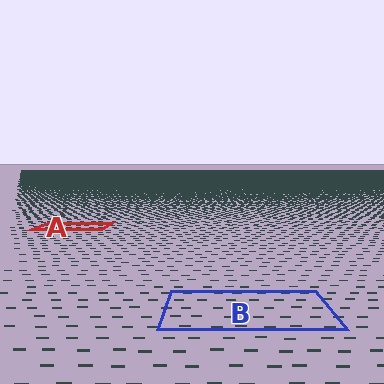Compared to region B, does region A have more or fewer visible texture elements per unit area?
Region A has more texture elements per unit area — they are packed more densely because it is farther away.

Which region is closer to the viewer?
Region B is closer. The texture elements there are larger and more spread out.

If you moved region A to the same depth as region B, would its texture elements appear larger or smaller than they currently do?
They would appear larger. At a closer depth, the same texture elements are projected at a bigger on-screen size.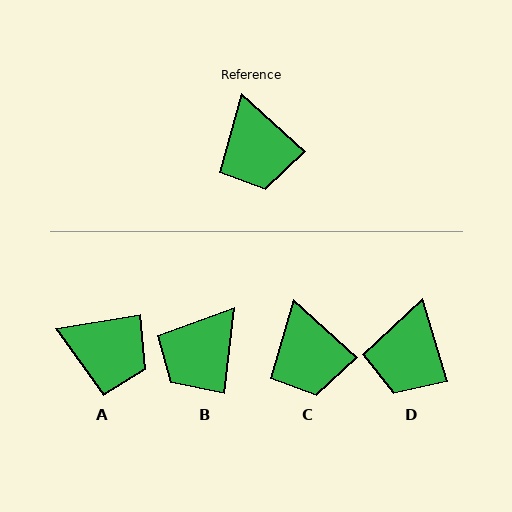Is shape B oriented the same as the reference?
No, it is off by about 54 degrees.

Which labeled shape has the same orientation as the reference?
C.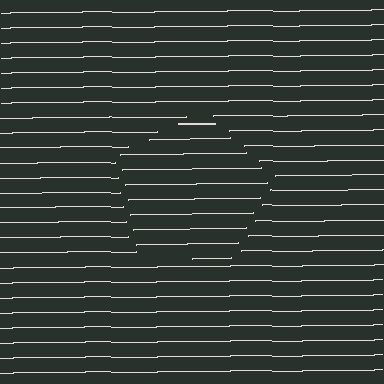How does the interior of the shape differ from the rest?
The interior of the shape contains the same grating, shifted by half a period — the contour is defined by the phase discontinuity where line-ends from the inner and outer gratings abut.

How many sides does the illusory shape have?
5 sides — the line-ends trace a pentagon.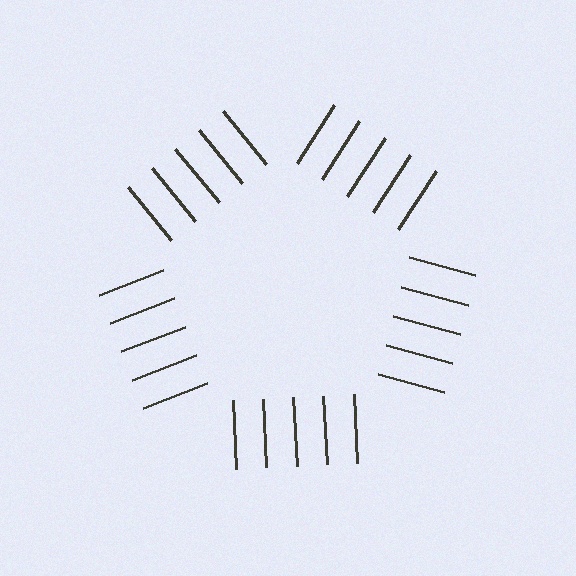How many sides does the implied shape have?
5 sides — the line-ends trace a pentagon.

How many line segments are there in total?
25 — 5 along each of the 5 edges.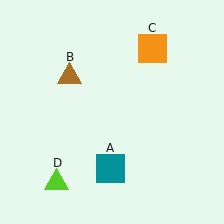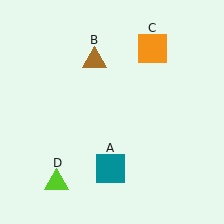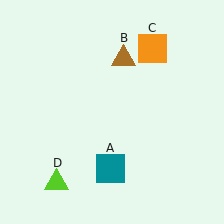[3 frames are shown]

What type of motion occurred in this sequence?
The brown triangle (object B) rotated clockwise around the center of the scene.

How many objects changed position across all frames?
1 object changed position: brown triangle (object B).